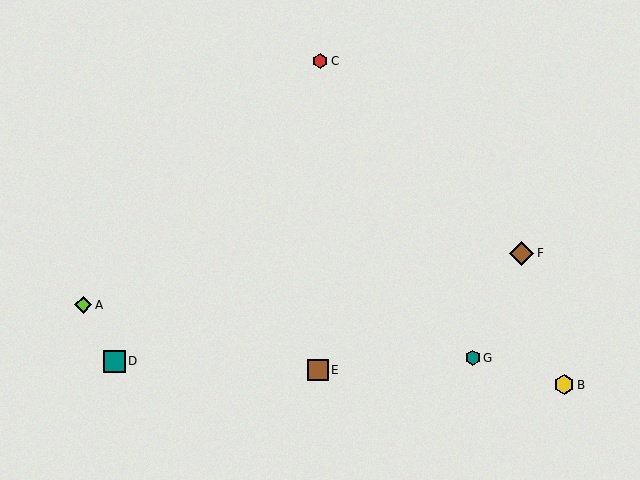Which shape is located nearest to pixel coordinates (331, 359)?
The brown square (labeled E) at (318, 370) is nearest to that location.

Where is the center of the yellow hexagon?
The center of the yellow hexagon is at (564, 385).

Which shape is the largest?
The brown diamond (labeled F) is the largest.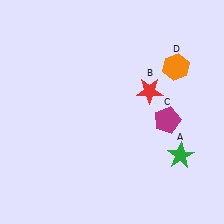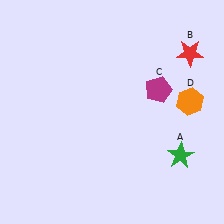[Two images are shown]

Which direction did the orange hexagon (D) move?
The orange hexagon (D) moved down.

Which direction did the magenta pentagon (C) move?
The magenta pentagon (C) moved up.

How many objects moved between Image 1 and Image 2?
3 objects moved between the two images.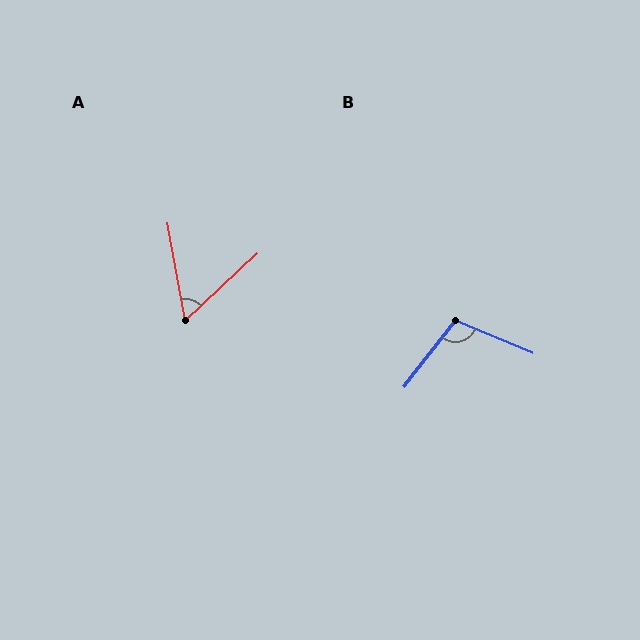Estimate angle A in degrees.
Approximately 57 degrees.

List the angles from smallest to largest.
A (57°), B (105°).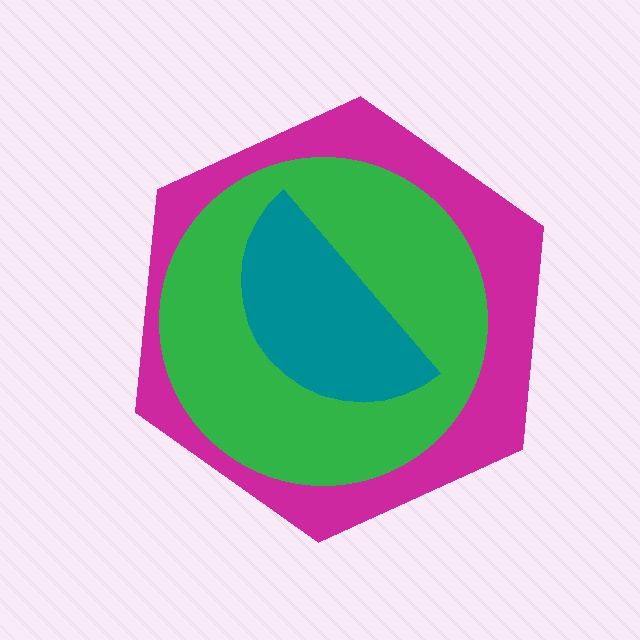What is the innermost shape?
The teal semicircle.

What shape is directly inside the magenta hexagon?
The green circle.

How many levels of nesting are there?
3.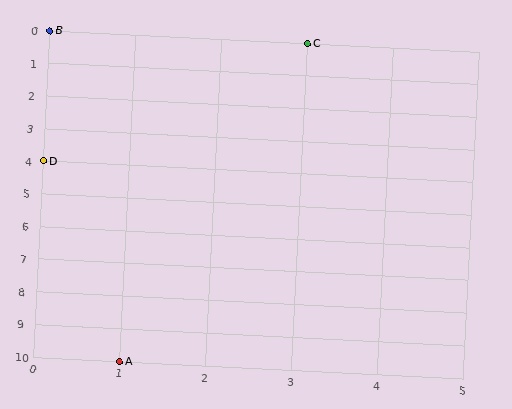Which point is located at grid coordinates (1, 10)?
Point A is at (1, 10).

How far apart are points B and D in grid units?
Points B and D are 4 rows apart.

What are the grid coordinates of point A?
Point A is at grid coordinates (1, 10).